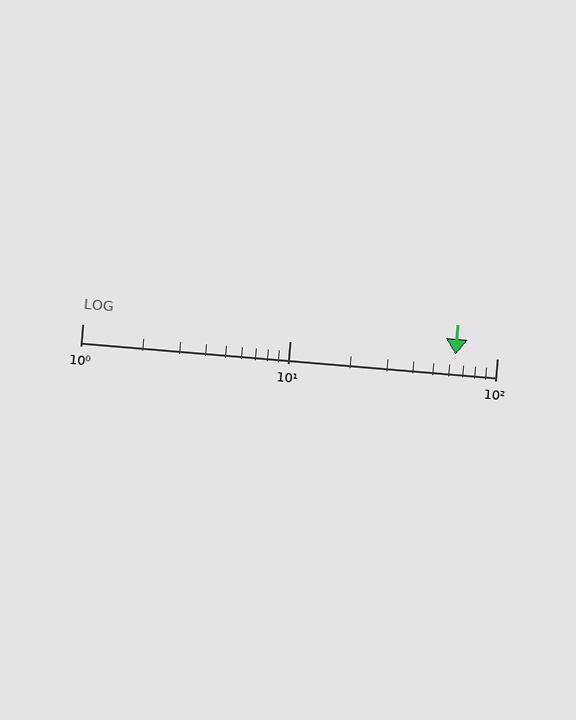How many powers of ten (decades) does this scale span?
The scale spans 2 decades, from 1 to 100.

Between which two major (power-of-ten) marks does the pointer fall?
The pointer is between 10 and 100.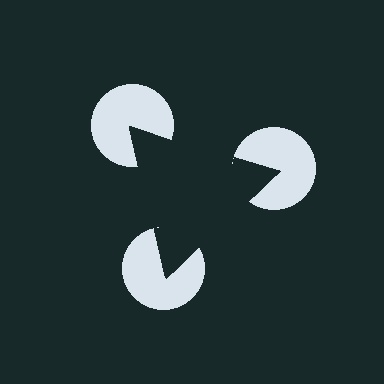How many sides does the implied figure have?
3 sides.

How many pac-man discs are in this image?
There are 3 — one at each vertex of the illusory triangle.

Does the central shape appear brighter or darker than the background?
It typically appears slightly darker than the background, even though no actual brightness change is drawn.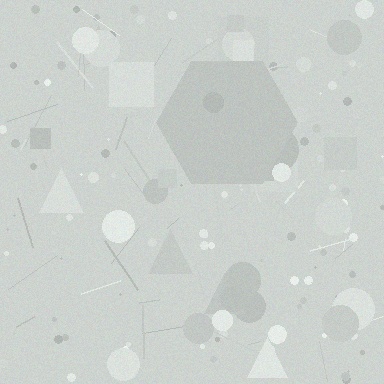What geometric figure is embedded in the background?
A hexagon is embedded in the background.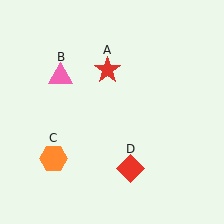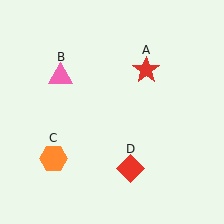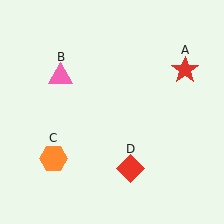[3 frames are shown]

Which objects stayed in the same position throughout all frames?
Pink triangle (object B) and orange hexagon (object C) and red diamond (object D) remained stationary.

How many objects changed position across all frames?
1 object changed position: red star (object A).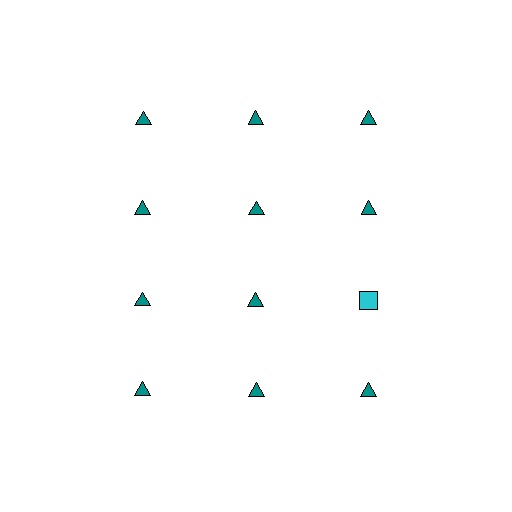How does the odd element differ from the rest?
It differs in both color (cyan instead of teal) and shape (square instead of triangle).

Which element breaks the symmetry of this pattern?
The cyan square in the third row, center column breaks the symmetry. All other shapes are teal triangles.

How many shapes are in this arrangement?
There are 12 shapes arranged in a grid pattern.